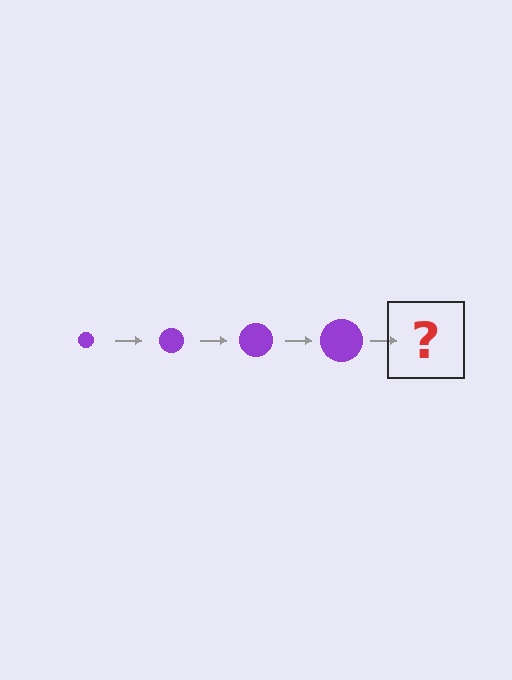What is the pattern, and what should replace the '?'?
The pattern is that the circle gets progressively larger each step. The '?' should be a purple circle, larger than the previous one.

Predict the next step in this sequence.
The next step is a purple circle, larger than the previous one.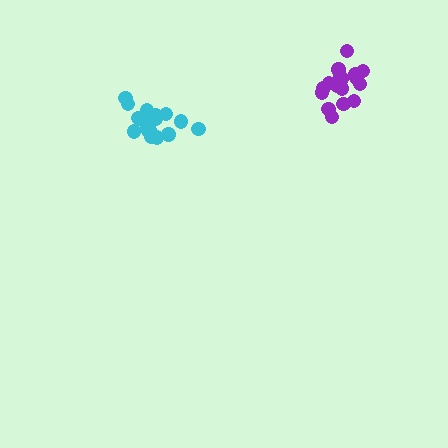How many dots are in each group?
Group 1: 20 dots, Group 2: 17 dots (37 total).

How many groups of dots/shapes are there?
There are 2 groups.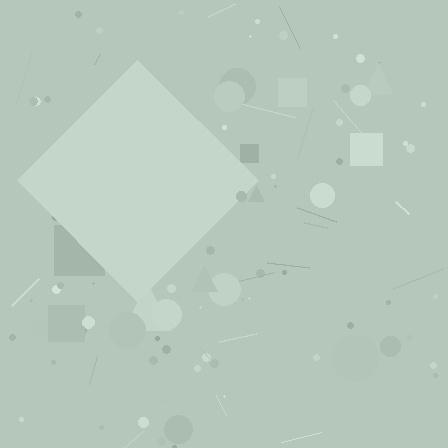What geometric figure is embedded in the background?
A diamond is embedded in the background.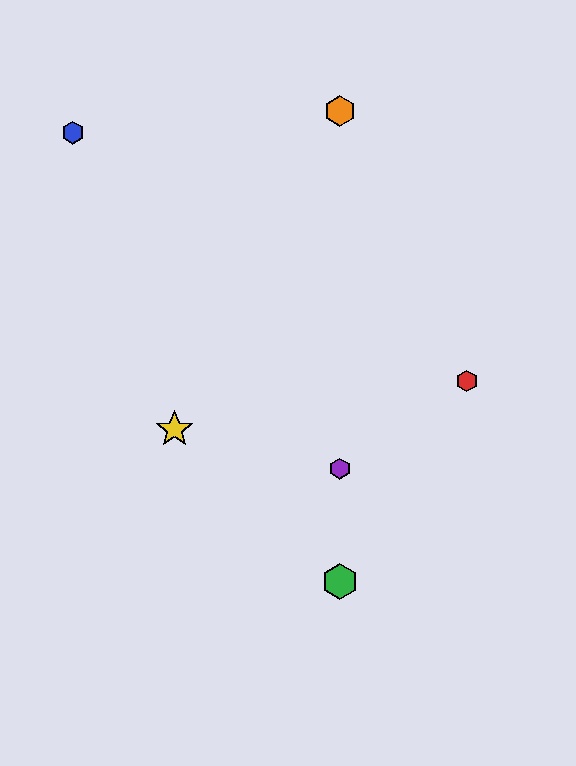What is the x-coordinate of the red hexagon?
The red hexagon is at x≈467.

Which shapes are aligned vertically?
The green hexagon, the purple hexagon, the orange hexagon are aligned vertically.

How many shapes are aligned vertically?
3 shapes (the green hexagon, the purple hexagon, the orange hexagon) are aligned vertically.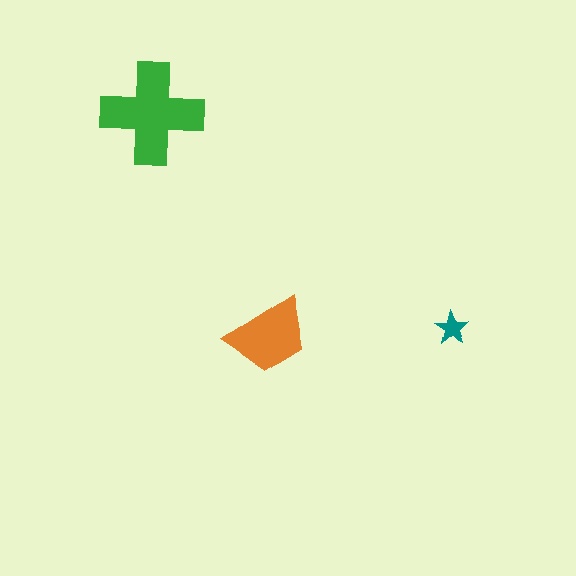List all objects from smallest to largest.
The teal star, the orange trapezoid, the green cross.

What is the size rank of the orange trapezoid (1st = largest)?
2nd.